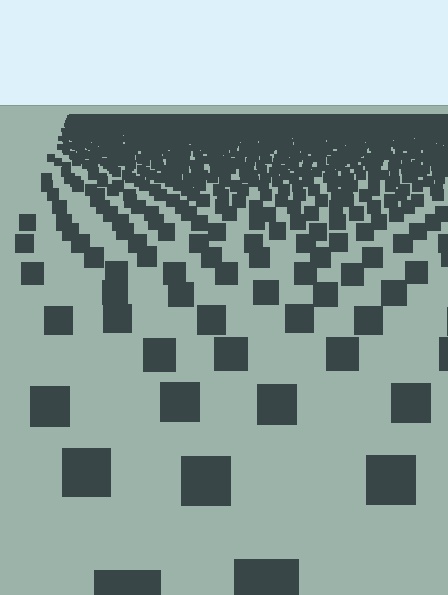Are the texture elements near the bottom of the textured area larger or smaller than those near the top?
Larger. Near the bottom, elements are closer to the viewer and appear at a bigger on-screen size.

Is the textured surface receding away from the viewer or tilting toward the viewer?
The surface is receding away from the viewer. Texture elements get smaller and denser toward the top.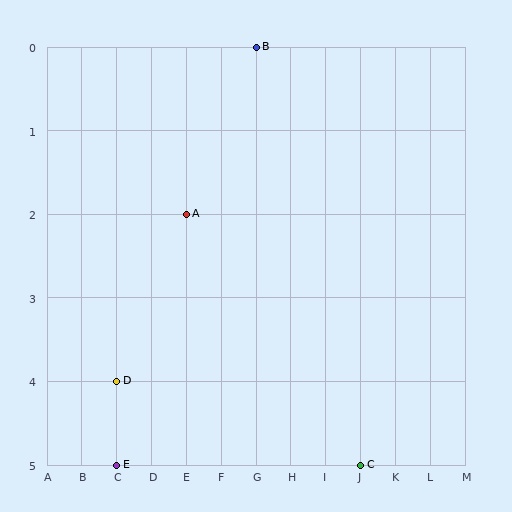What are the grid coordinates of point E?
Point E is at grid coordinates (C, 5).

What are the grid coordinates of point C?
Point C is at grid coordinates (J, 5).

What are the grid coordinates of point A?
Point A is at grid coordinates (E, 2).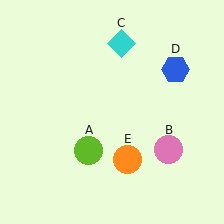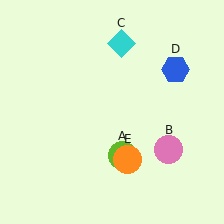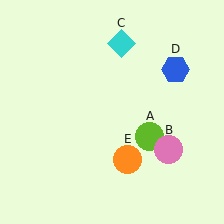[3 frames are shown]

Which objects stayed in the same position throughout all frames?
Pink circle (object B) and cyan diamond (object C) and blue hexagon (object D) and orange circle (object E) remained stationary.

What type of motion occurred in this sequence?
The lime circle (object A) rotated counterclockwise around the center of the scene.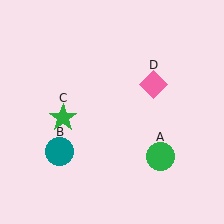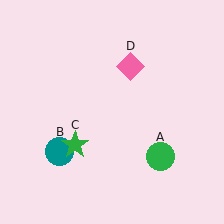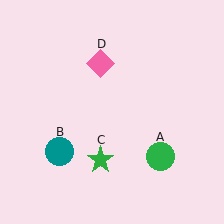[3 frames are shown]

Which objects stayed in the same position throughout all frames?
Green circle (object A) and teal circle (object B) remained stationary.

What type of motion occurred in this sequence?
The green star (object C), pink diamond (object D) rotated counterclockwise around the center of the scene.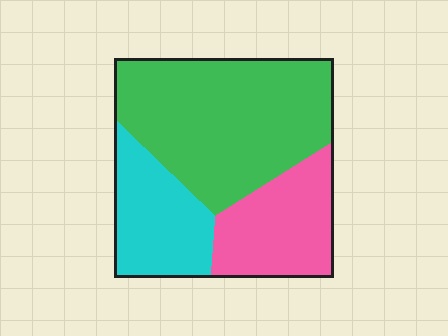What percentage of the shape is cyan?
Cyan takes up about one quarter (1/4) of the shape.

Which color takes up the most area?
Green, at roughly 50%.